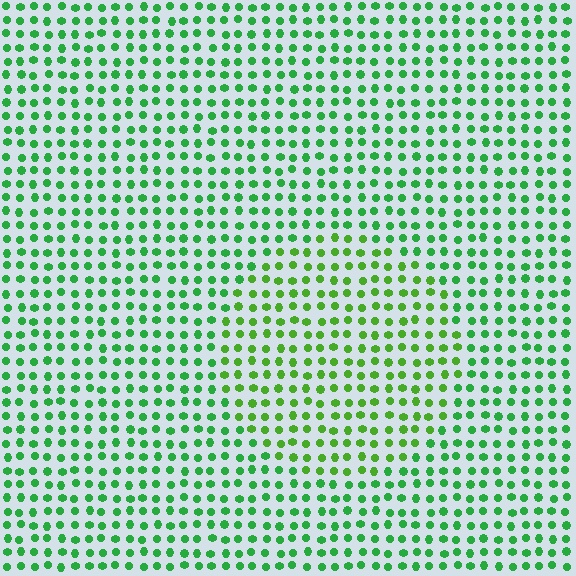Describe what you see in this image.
The image is filled with small green elements in a uniform arrangement. A circle-shaped region is visible where the elements are tinted to a slightly different hue, forming a subtle color boundary.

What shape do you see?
I see a circle.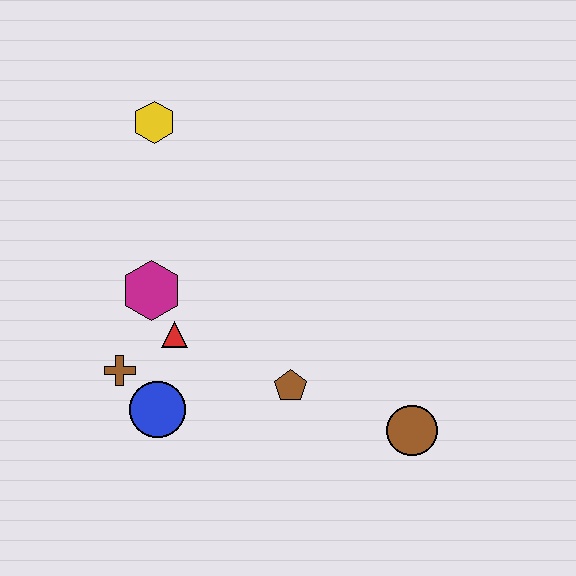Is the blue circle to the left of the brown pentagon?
Yes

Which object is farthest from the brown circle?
The yellow hexagon is farthest from the brown circle.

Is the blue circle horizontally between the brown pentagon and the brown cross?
Yes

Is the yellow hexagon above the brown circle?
Yes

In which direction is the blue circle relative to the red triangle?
The blue circle is below the red triangle.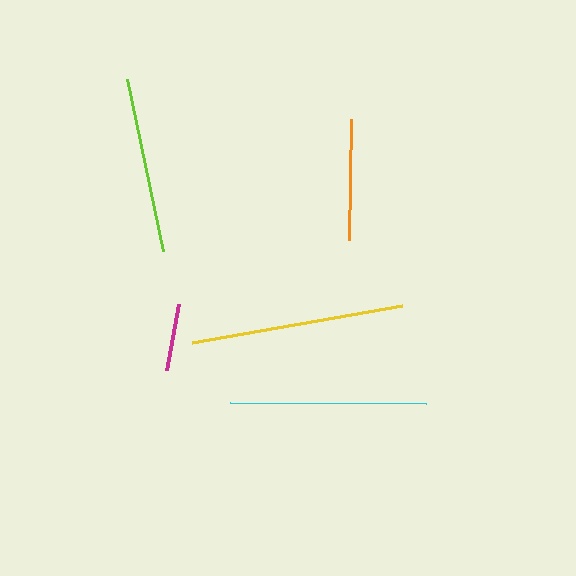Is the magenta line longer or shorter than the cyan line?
The cyan line is longer than the magenta line.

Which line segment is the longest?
The yellow line is the longest at approximately 213 pixels.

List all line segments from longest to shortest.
From longest to shortest: yellow, cyan, lime, orange, magenta.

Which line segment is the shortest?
The magenta line is the shortest at approximately 67 pixels.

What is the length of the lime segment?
The lime segment is approximately 175 pixels long.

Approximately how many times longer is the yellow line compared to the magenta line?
The yellow line is approximately 3.2 times the length of the magenta line.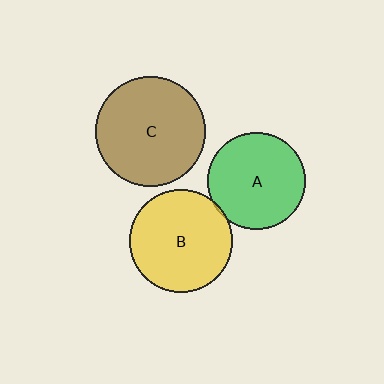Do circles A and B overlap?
Yes.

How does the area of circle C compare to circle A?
Approximately 1.3 times.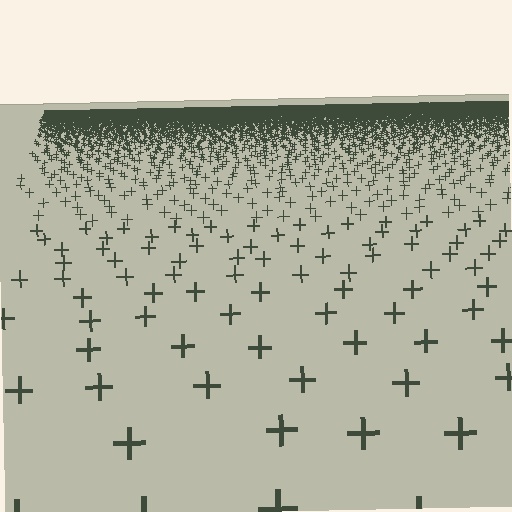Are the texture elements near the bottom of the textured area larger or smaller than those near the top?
Larger. Near the bottom, elements are closer to the viewer and appear at a bigger on-screen size.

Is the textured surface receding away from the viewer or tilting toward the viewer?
The surface is receding away from the viewer. Texture elements get smaller and denser toward the top.